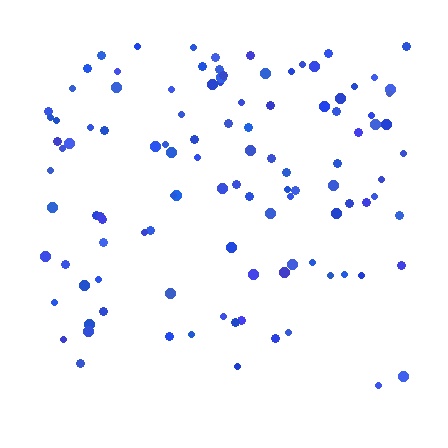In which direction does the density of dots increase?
From bottom to top, with the top side densest.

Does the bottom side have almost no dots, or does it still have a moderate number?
Still a moderate number, just noticeably fewer than the top.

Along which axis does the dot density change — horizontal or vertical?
Vertical.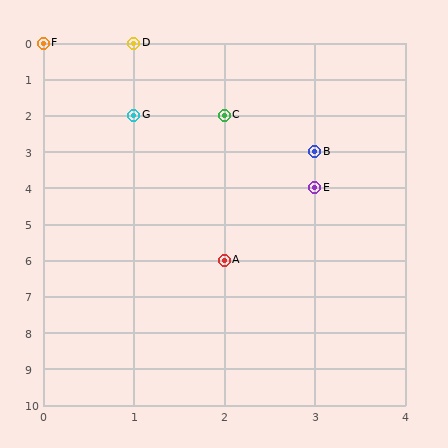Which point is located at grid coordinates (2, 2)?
Point C is at (2, 2).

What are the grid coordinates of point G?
Point G is at grid coordinates (1, 2).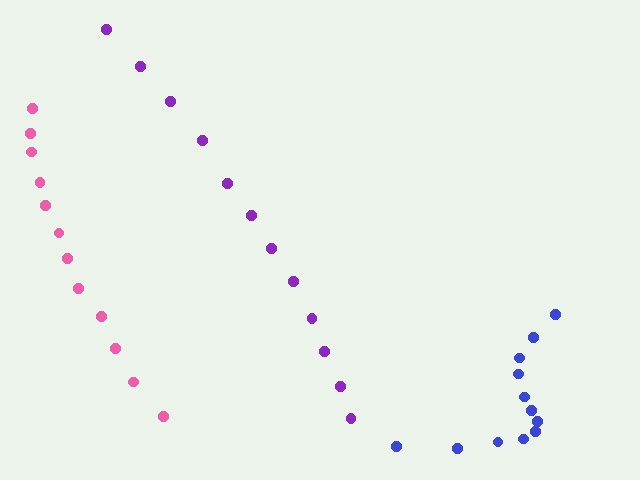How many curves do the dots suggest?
There are 3 distinct paths.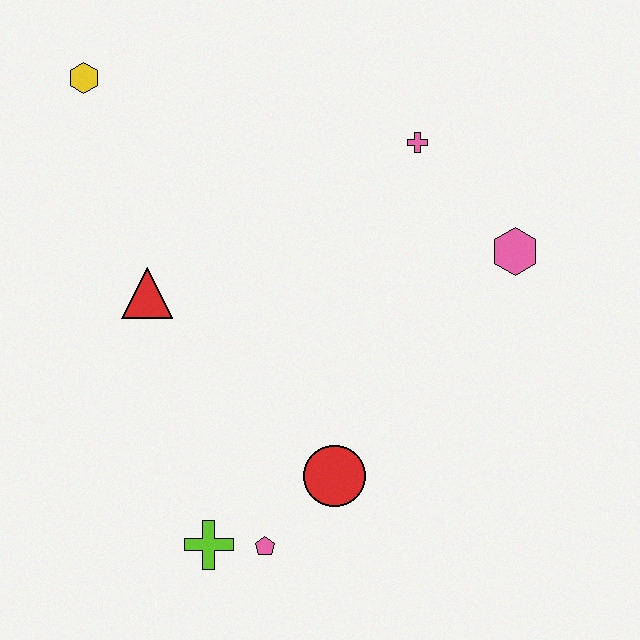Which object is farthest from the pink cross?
The lime cross is farthest from the pink cross.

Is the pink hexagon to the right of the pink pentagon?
Yes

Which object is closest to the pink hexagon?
The pink cross is closest to the pink hexagon.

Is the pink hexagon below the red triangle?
No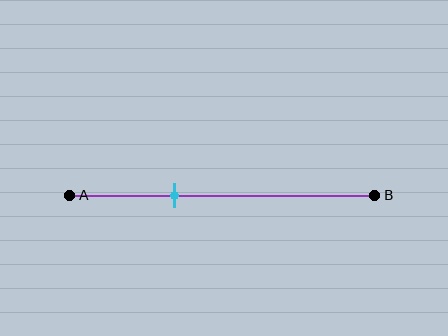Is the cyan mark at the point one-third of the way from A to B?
Yes, the mark is approximately at the one-third point.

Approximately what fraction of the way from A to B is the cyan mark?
The cyan mark is approximately 35% of the way from A to B.